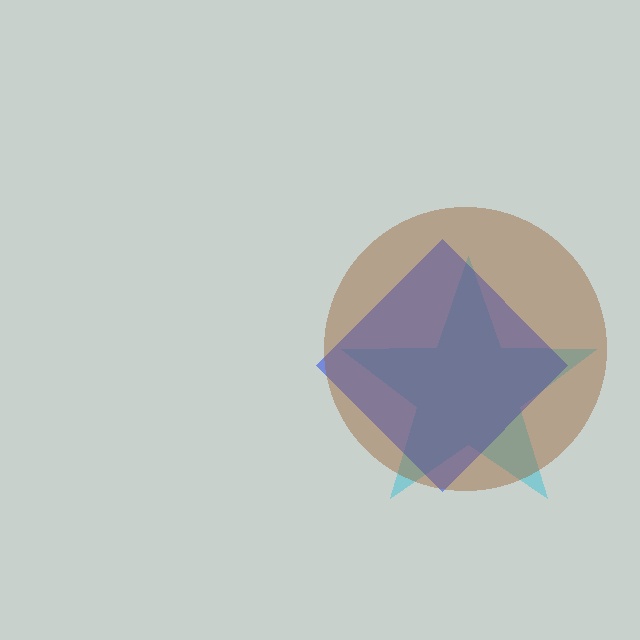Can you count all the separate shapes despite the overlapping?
Yes, there are 3 separate shapes.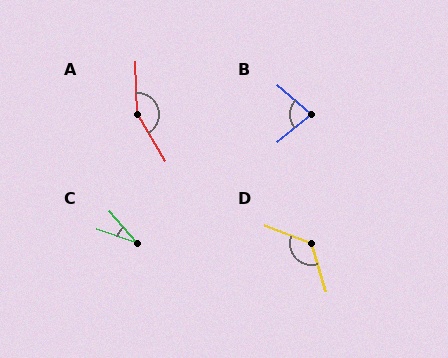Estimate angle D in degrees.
Approximately 129 degrees.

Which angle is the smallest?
C, at approximately 30 degrees.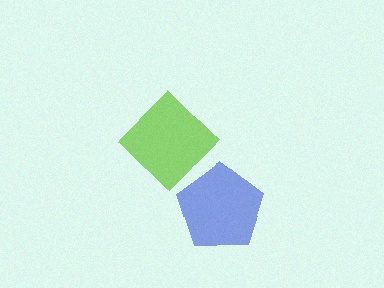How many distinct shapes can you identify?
There are 2 distinct shapes: a blue pentagon, a lime diamond.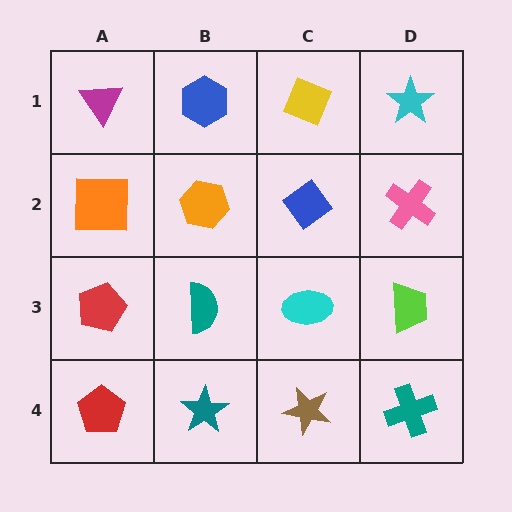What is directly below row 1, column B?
An orange hexagon.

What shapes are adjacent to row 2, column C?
A yellow diamond (row 1, column C), a cyan ellipse (row 3, column C), an orange hexagon (row 2, column B), a pink cross (row 2, column D).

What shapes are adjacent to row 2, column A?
A magenta triangle (row 1, column A), a red pentagon (row 3, column A), an orange hexagon (row 2, column B).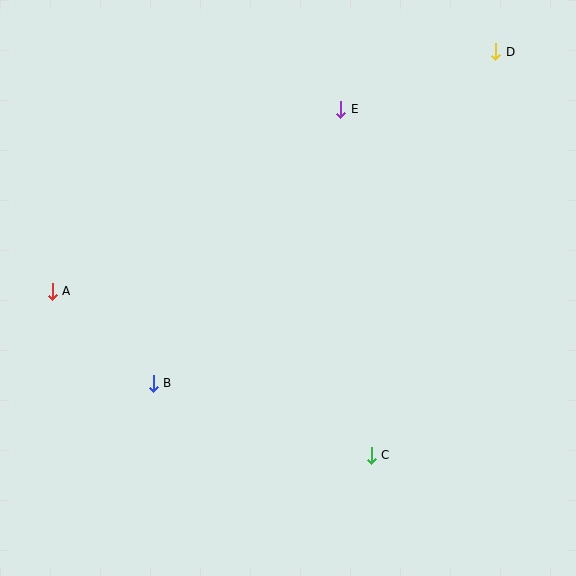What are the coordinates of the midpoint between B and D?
The midpoint between B and D is at (324, 218).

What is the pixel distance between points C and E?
The distance between C and E is 347 pixels.